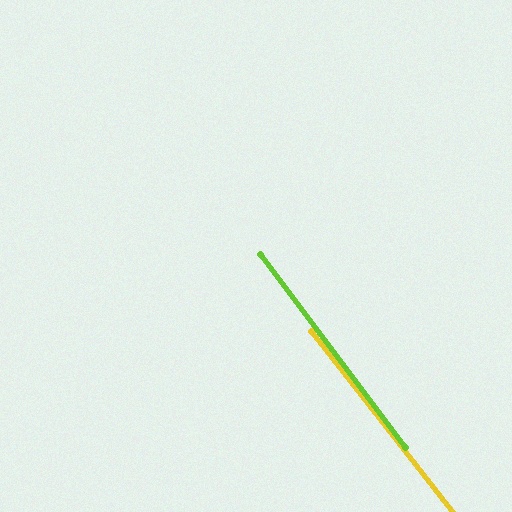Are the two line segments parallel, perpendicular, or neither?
Parallel — their directions differ by only 1.2°.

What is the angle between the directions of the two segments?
Approximately 1 degree.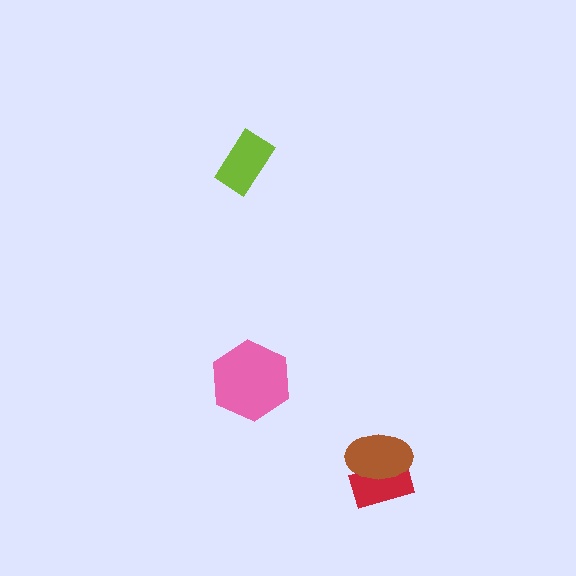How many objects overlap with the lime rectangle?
0 objects overlap with the lime rectangle.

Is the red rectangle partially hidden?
Yes, it is partially covered by another shape.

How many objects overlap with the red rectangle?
1 object overlaps with the red rectangle.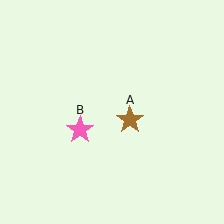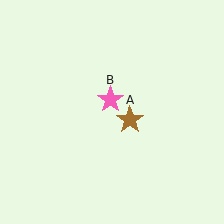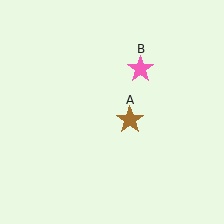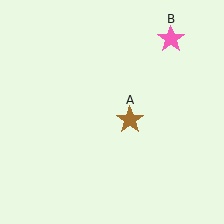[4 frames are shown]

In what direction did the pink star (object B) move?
The pink star (object B) moved up and to the right.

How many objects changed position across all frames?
1 object changed position: pink star (object B).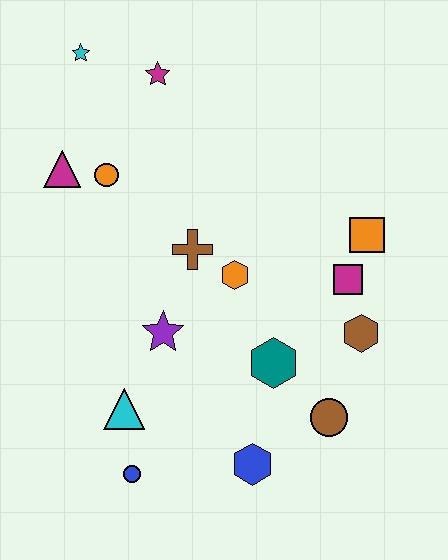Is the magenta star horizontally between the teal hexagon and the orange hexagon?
No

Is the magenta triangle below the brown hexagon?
No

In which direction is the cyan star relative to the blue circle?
The cyan star is above the blue circle.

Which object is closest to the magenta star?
The cyan star is closest to the magenta star.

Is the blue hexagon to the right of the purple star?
Yes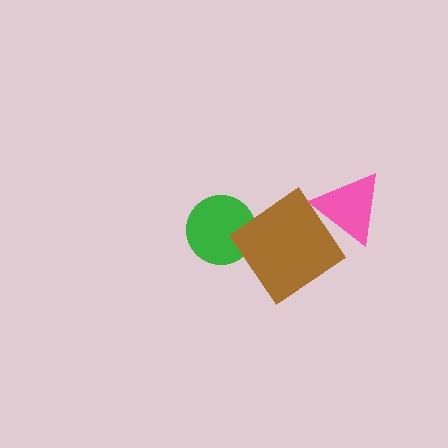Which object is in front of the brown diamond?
The pink triangle is in front of the brown diamond.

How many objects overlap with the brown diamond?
2 objects overlap with the brown diamond.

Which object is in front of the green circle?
The brown diamond is in front of the green circle.